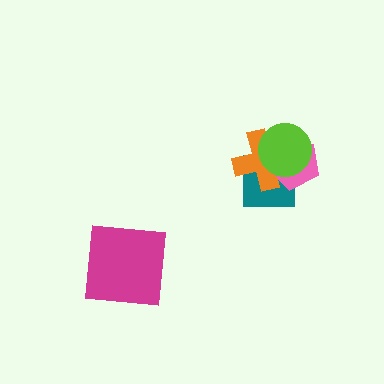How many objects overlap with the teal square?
3 objects overlap with the teal square.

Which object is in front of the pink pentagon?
The lime circle is in front of the pink pentagon.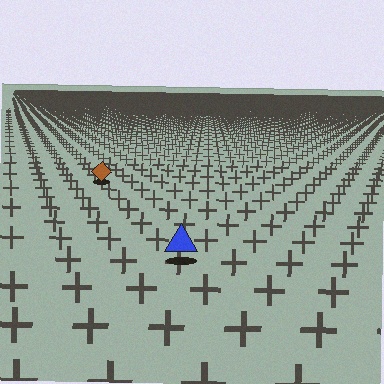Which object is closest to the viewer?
The blue triangle is closest. The texture marks near it are larger and more spread out.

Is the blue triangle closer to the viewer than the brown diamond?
Yes. The blue triangle is closer — you can tell from the texture gradient: the ground texture is coarser near it.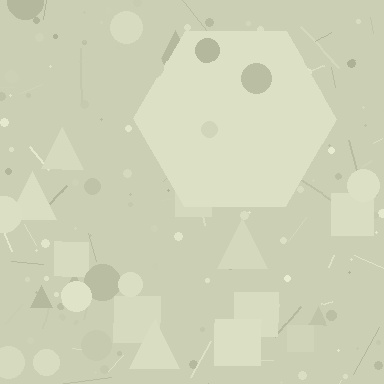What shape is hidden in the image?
A hexagon is hidden in the image.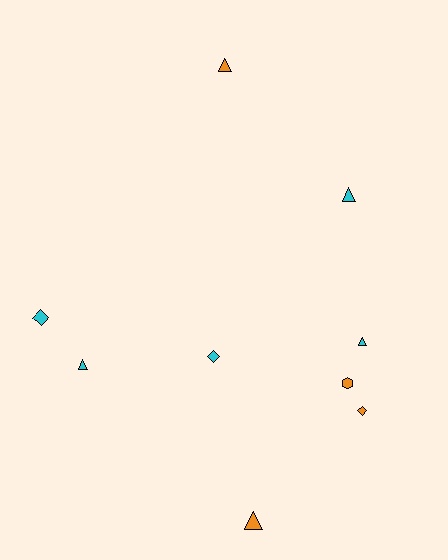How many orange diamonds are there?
There is 1 orange diamond.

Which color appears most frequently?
Cyan, with 5 objects.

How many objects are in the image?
There are 9 objects.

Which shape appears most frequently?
Triangle, with 5 objects.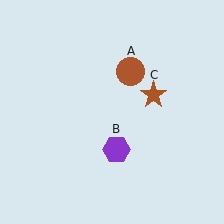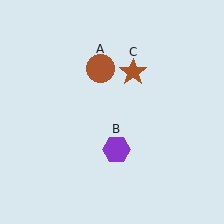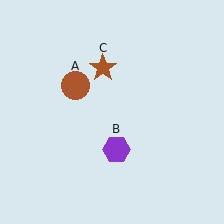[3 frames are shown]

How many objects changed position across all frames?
2 objects changed position: brown circle (object A), brown star (object C).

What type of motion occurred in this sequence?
The brown circle (object A), brown star (object C) rotated counterclockwise around the center of the scene.